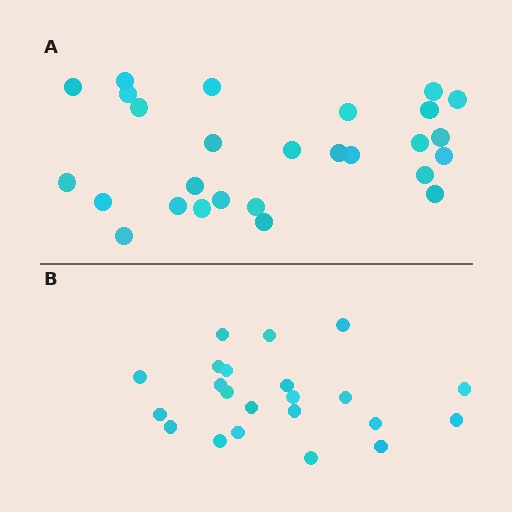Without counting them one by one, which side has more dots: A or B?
Region A (the top region) has more dots.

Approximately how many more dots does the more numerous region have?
Region A has about 5 more dots than region B.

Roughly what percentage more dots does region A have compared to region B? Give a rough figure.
About 25% more.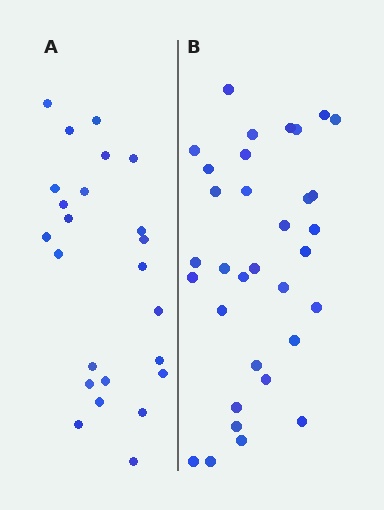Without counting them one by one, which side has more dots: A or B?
Region B (the right region) has more dots.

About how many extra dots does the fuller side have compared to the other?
Region B has roughly 8 or so more dots than region A.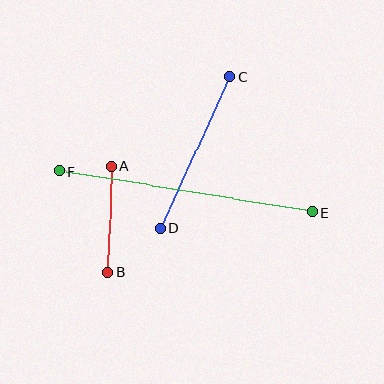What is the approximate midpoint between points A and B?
The midpoint is at approximately (110, 219) pixels.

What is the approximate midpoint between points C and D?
The midpoint is at approximately (195, 152) pixels.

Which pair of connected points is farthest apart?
Points E and F are farthest apart.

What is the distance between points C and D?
The distance is approximately 167 pixels.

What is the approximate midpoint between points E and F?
The midpoint is at approximately (186, 192) pixels.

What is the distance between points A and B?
The distance is approximately 106 pixels.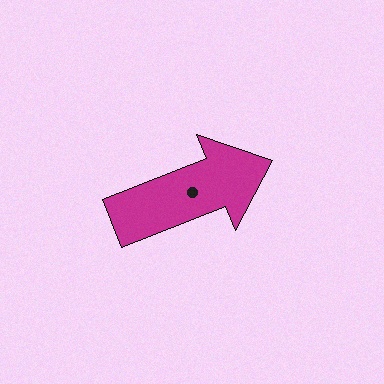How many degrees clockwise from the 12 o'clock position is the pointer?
Approximately 68 degrees.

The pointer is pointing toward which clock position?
Roughly 2 o'clock.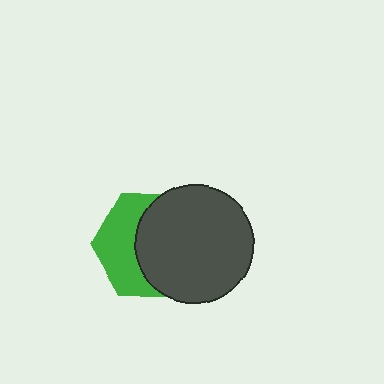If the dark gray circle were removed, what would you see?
You would see the complete green hexagon.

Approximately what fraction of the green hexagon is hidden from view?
Roughly 58% of the green hexagon is hidden behind the dark gray circle.